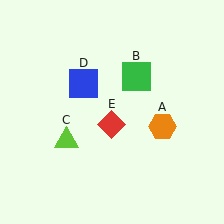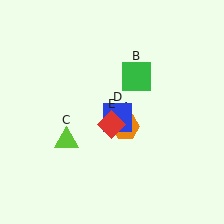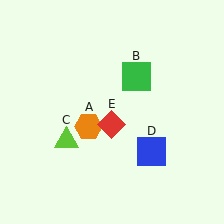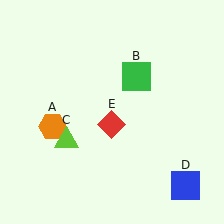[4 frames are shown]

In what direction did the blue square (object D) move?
The blue square (object D) moved down and to the right.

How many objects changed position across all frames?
2 objects changed position: orange hexagon (object A), blue square (object D).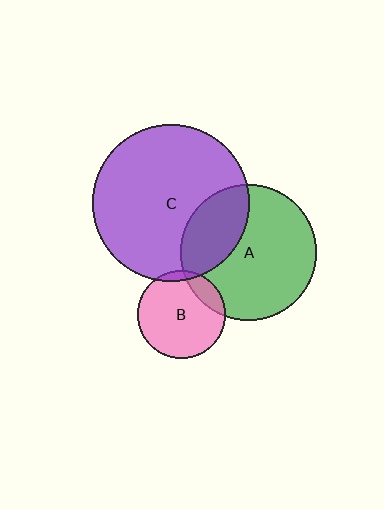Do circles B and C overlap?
Yes.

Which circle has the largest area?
Circle C (purple).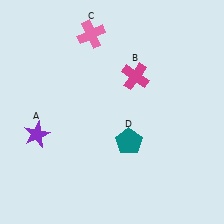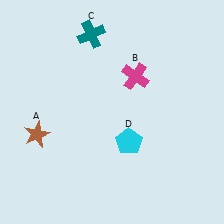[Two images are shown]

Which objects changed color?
A changed from purple to brown. C changed from pink to teal. D changed from teal to cyan.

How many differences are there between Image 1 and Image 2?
There are 3 differences between the two images.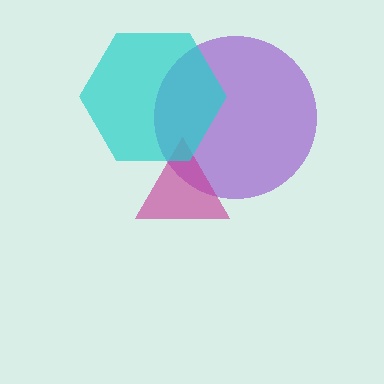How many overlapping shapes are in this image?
There are 3 overlapping shapes in the image.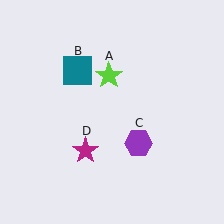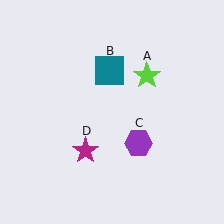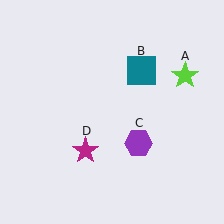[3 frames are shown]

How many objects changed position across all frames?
2 objects changed position: lime star (object A), teal square (object B).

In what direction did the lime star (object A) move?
The lime star (object A) moved right.